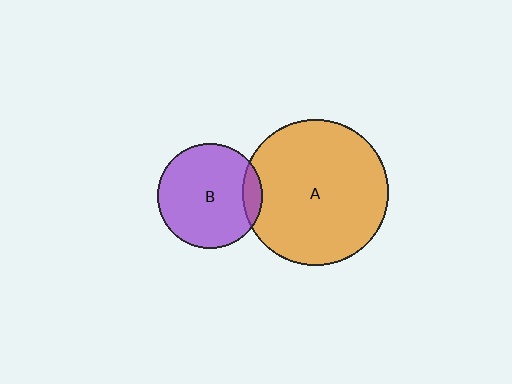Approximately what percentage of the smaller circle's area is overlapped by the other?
Approximately 10%.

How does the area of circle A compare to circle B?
Approximately 1.9 times.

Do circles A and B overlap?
Yes.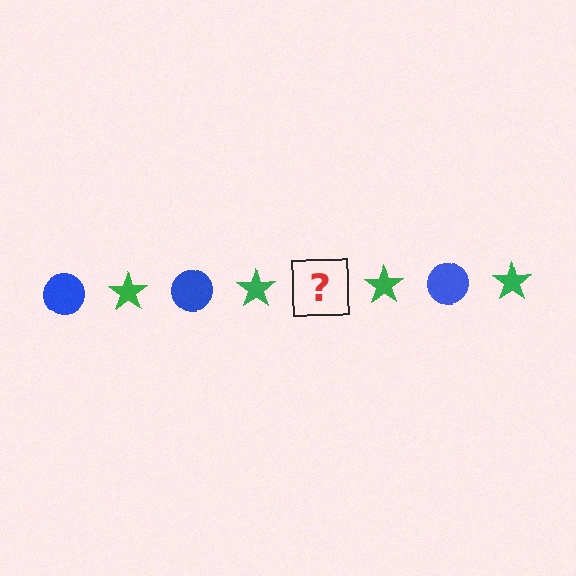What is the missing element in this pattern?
The missing element is a blue circle.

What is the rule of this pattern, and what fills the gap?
The rule is that the pattern alternates between blue circle and green star. The gap should be filled with a blue circle.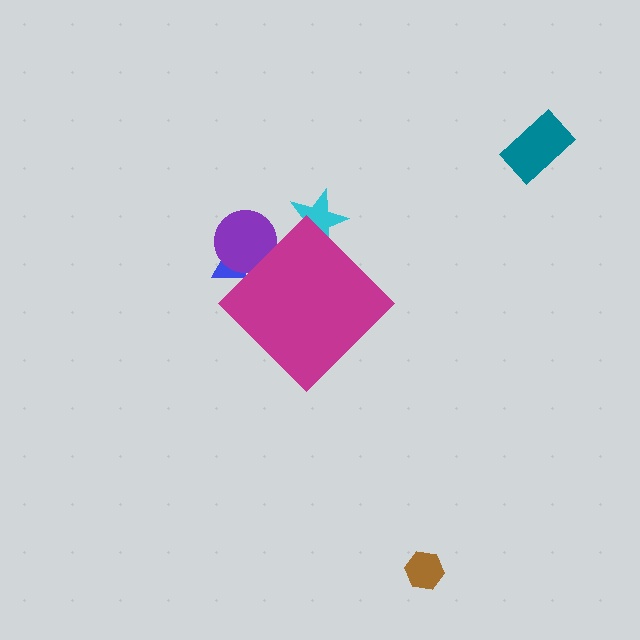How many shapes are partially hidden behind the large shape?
3 shapes are partially hidden.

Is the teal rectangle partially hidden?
No, the teal rectangle is fully visible.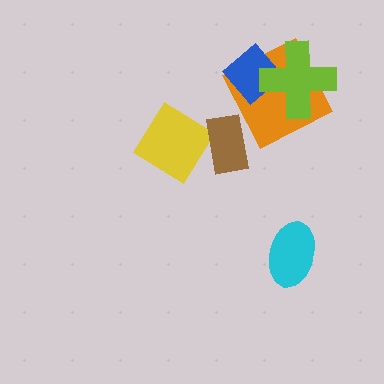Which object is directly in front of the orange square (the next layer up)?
The blue diamond is directly in front of the orange square.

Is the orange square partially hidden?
Yes, it is partially covered by another shape.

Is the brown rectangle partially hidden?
No, no other shape covers it.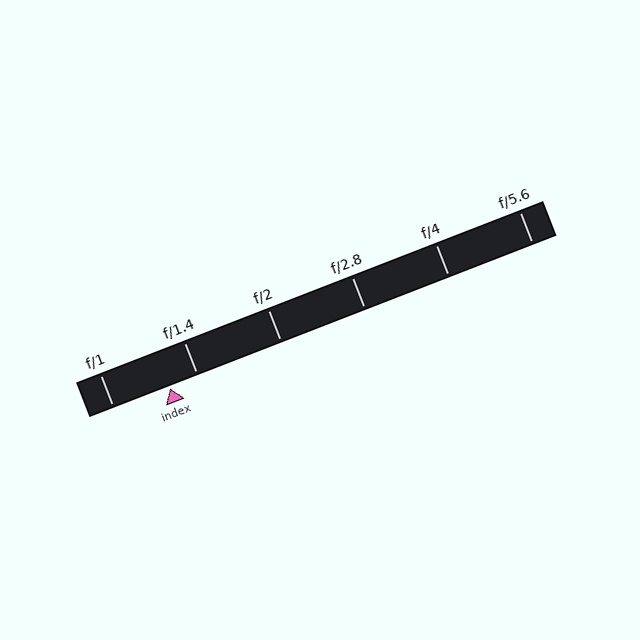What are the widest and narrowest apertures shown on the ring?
The widest aperture shown is f/1 and the narrowest is f/5.6.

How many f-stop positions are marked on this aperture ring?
There are 6 f-stop positions marked.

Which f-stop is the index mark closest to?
The index mark is closest to f/1.4.